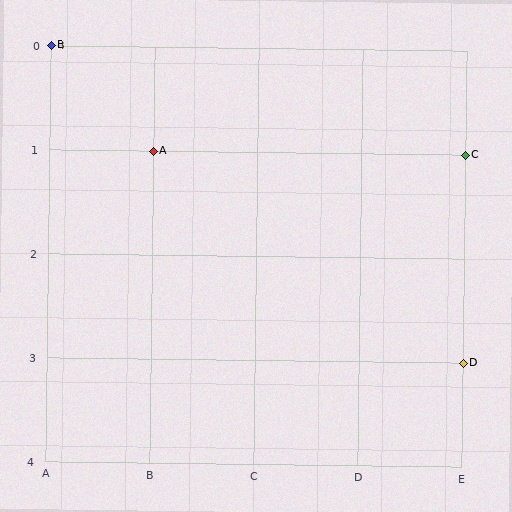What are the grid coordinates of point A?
Point A is at grid coordinates (B, 1).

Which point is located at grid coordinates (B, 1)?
Point A is at (B, 1).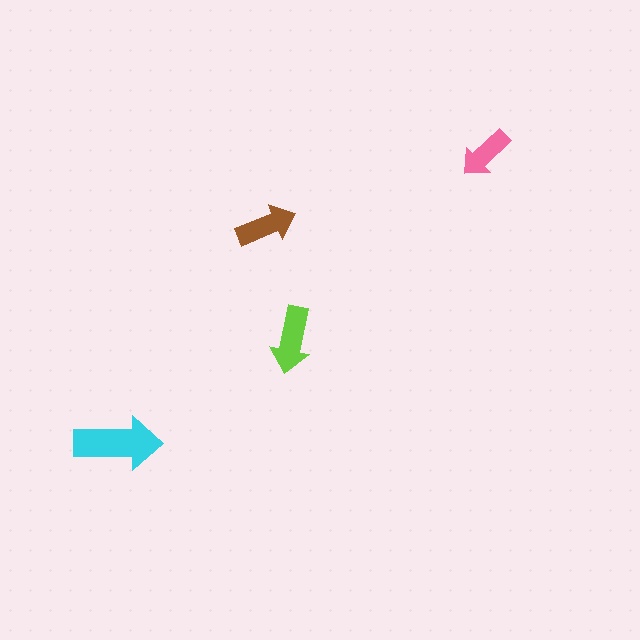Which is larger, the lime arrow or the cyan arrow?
The cyan one.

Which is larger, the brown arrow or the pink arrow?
The brown one.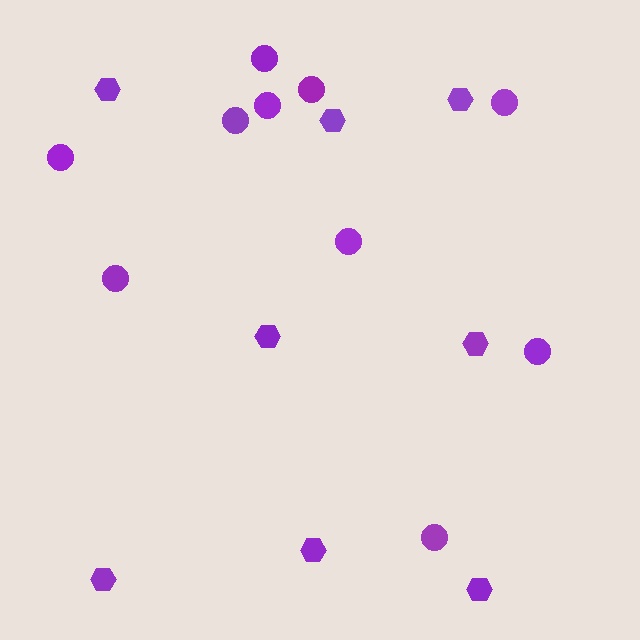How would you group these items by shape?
There are 2 groups: one group of hexagons (8) and one group of circles (10).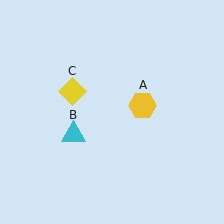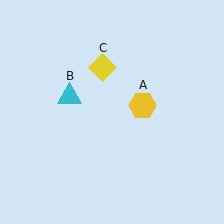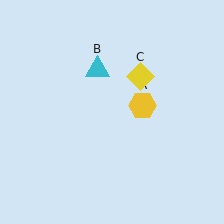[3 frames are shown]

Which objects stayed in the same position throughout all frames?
Yellow hexagon (object A) remained stationary.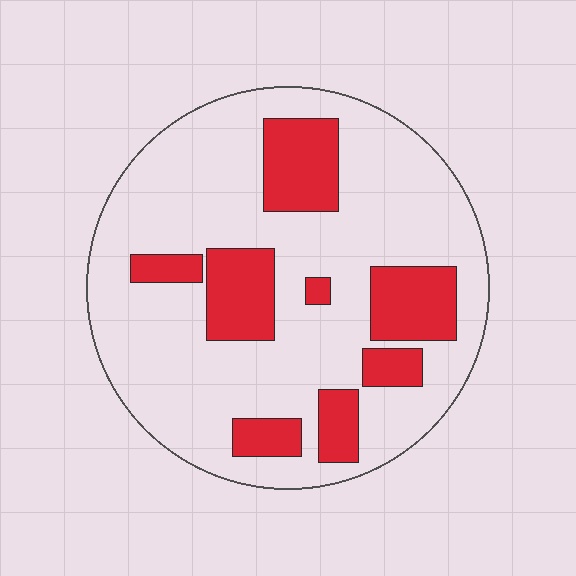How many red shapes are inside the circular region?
8.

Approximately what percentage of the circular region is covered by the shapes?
Approximately 25%.